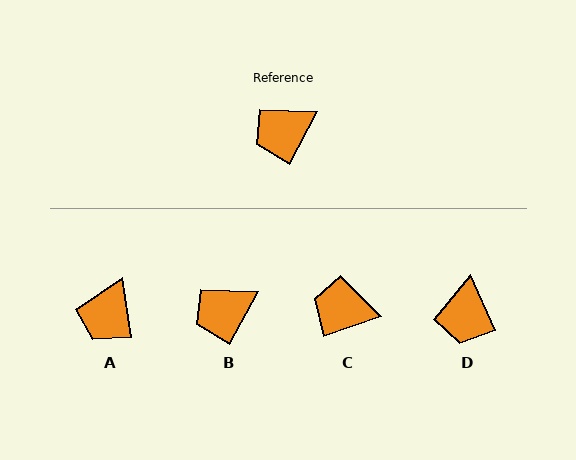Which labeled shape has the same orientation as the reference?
B.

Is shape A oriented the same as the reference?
No, it is off by about 36 degrees.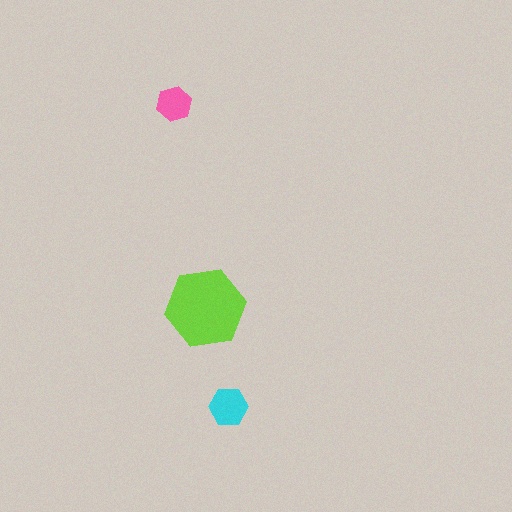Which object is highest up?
The pink hexagon is topmost.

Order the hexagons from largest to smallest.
the lime one, the cyan one, the pink one.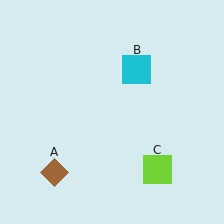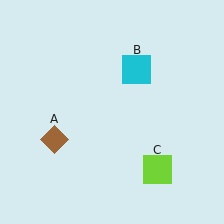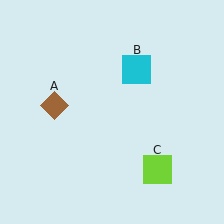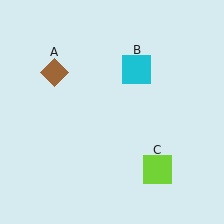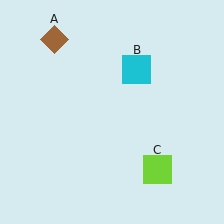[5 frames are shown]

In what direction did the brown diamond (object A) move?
The brown diamond (object A) moved up.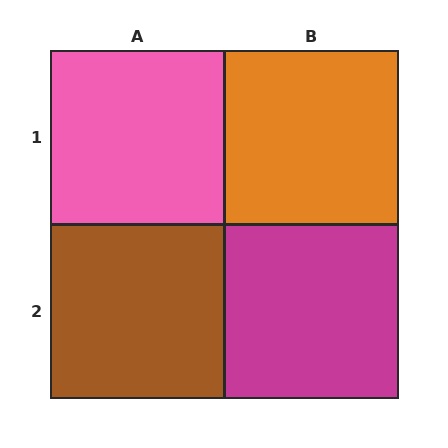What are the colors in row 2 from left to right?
Brown, magenta.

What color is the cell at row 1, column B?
Orange.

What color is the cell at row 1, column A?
Pink.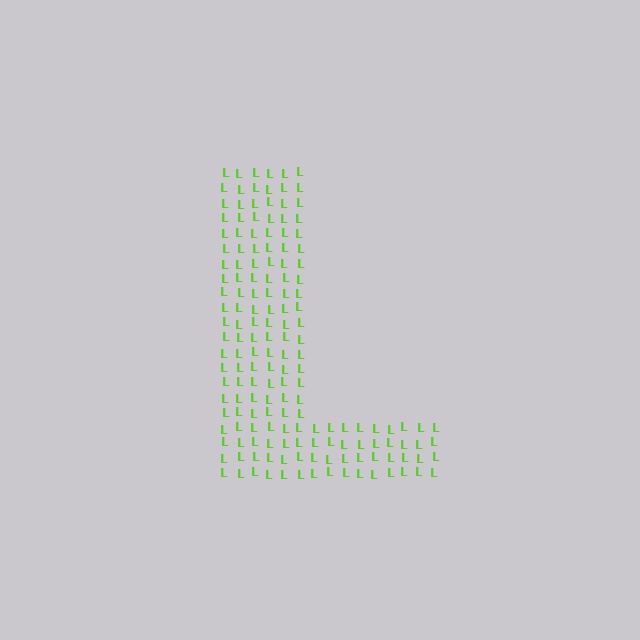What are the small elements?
The small elements are letter L's.